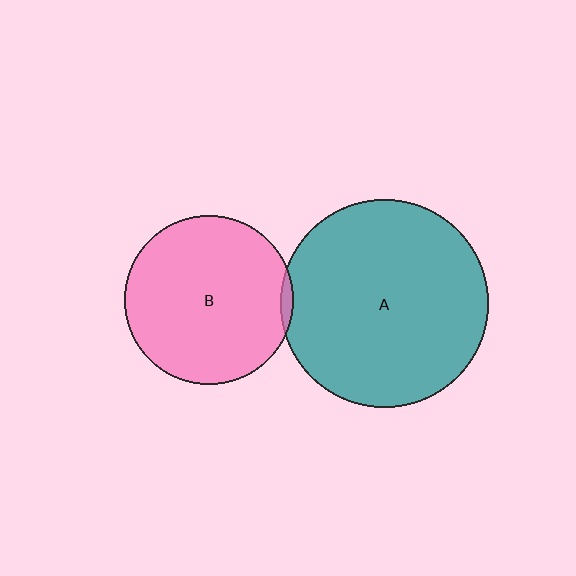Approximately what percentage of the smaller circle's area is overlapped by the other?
Approximately 5%.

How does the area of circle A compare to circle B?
Approximately 1.5 times.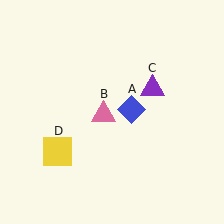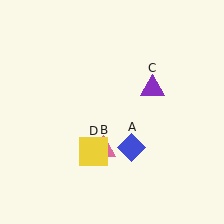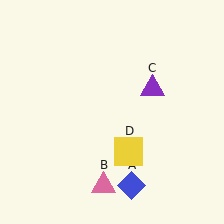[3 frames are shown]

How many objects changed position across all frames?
3 objects changed position: blue diamond (object A), pink triangle (object B), yellow square (object D).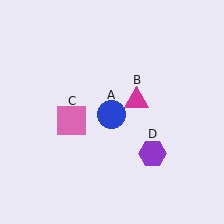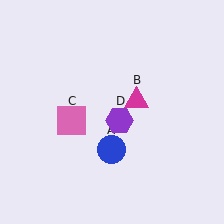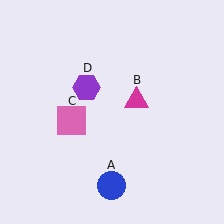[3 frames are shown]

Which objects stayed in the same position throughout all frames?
Magenta triangle (object B) and pink square (object C) remained stationary.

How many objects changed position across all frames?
2 objects changed position: blue circle (object A), purple hexagon (object D).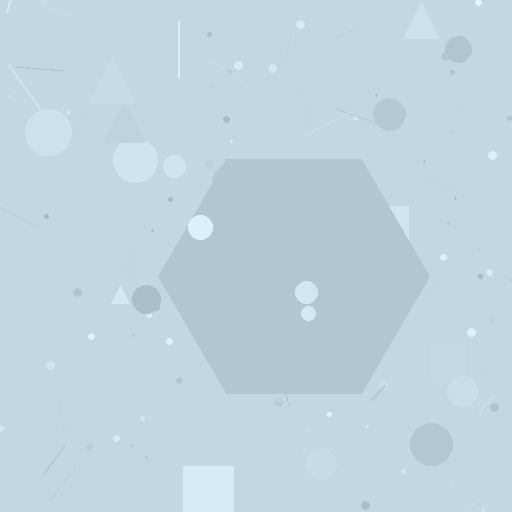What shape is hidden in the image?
A hexagon is hidden in the image.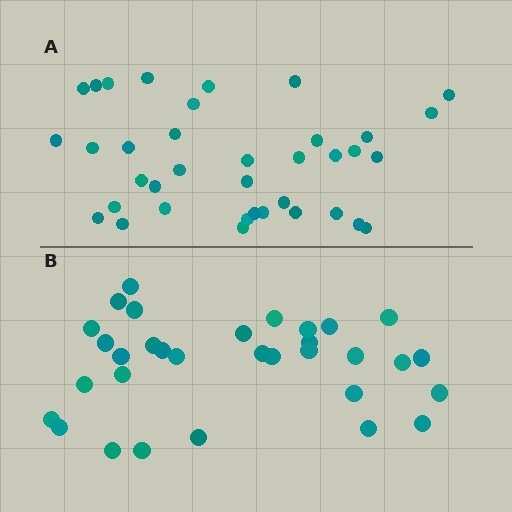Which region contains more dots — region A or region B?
Region A (the top region) has more dots.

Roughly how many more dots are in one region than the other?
Region A has about 5 more dots than region B.